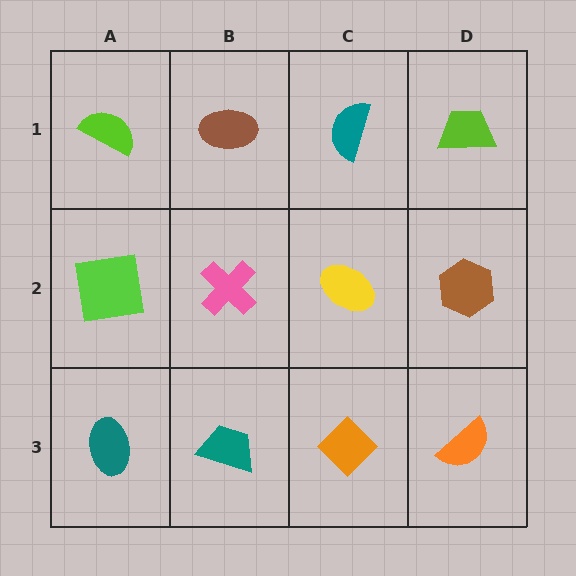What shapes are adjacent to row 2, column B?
A brown ellipse (row 1, column B), a teal trapezoid (row 3, column B), a lime square (row 2, column A), a yellow ellipse (row 2, column C).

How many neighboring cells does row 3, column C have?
3.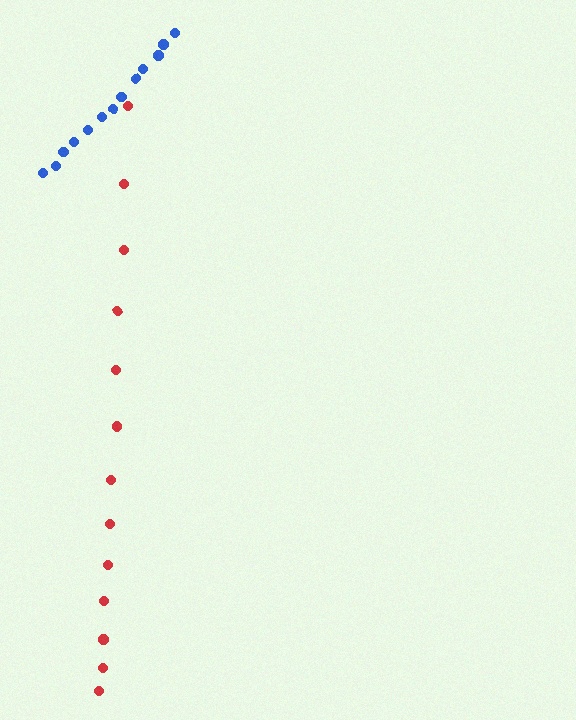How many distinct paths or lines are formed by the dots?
There are 2 distinct paths.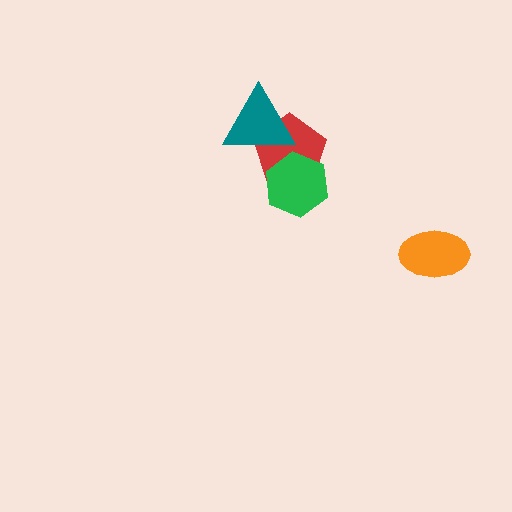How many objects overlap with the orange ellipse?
0 objects overlap with the orange ellipse.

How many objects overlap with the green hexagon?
1 object overlaps with the green hexagon.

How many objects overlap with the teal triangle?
1 object overlaps with the teal triangle.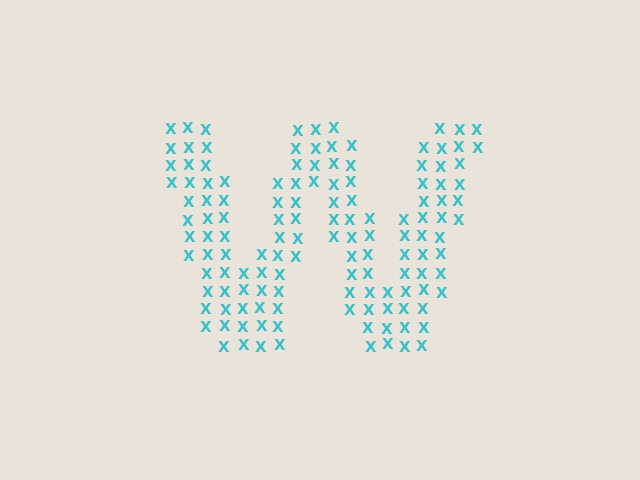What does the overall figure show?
The overall figure shows the letter W.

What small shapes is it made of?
It is made of small letter X's.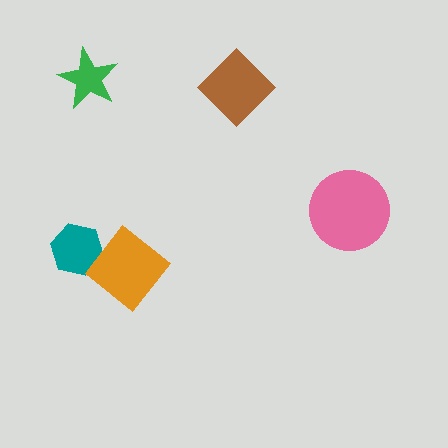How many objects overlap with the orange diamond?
1 object overlaps with the orange diamond.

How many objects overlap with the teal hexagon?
1 object overlaps with the teal hexagon.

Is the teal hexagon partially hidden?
Yes, it is partially covered by another shape.